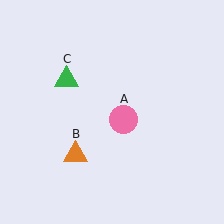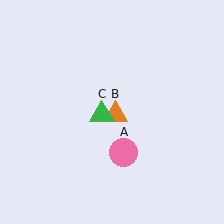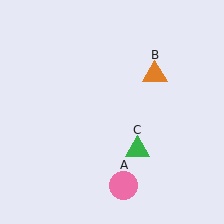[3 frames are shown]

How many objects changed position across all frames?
3 objects changed position: pink circle (object A), orange triangle (object B), green triangle (object C).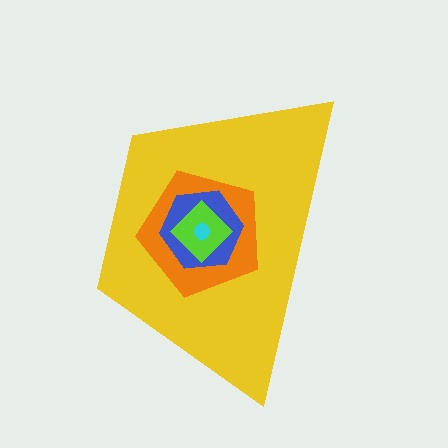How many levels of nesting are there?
5.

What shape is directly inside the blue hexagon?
The lime diamond.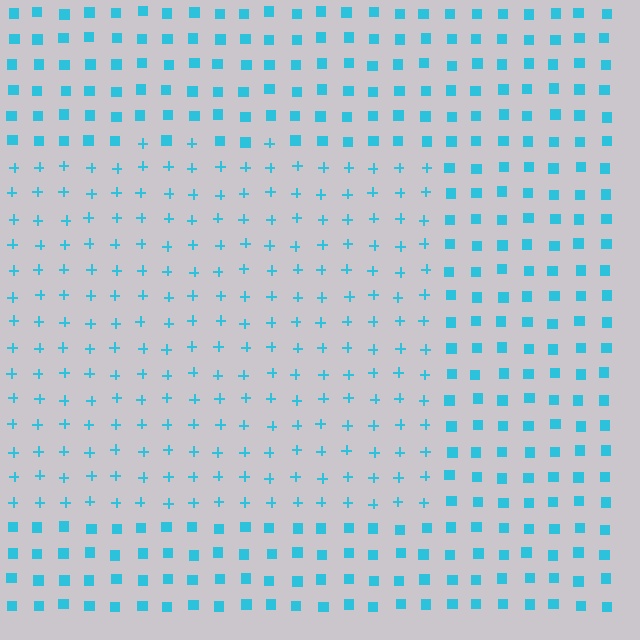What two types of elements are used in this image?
The image uses plus signs inside the rectangle region and squares outside it.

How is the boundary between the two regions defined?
The boundary is defined by a change in element shape: plus signs inside vs. squares outside. All elements share the same color and spacing.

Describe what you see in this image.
The image is filled with small cyan elements arranged in a uniform grid. A rectangle-shaped region contains plus signs, while the surrounding area contains squares. The boundary is defined purely by the change in element shape.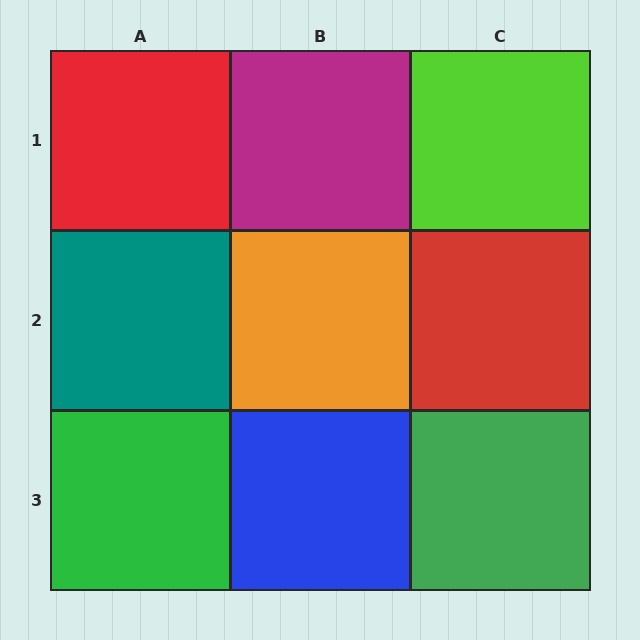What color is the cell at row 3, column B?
Blue.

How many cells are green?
2 cells are green.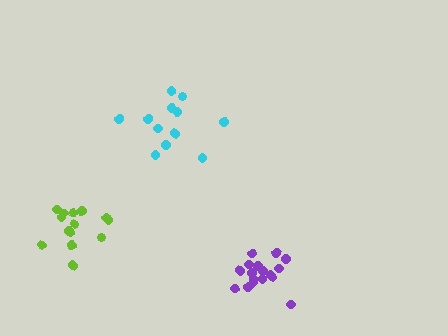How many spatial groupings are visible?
There are 3 spatial groupings.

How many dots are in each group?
Group 1: 12 dots, Group 2: 17 dots, Group 3: 14 dots (43 total).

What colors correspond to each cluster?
The clusters are colored: cyan, purple, lime.